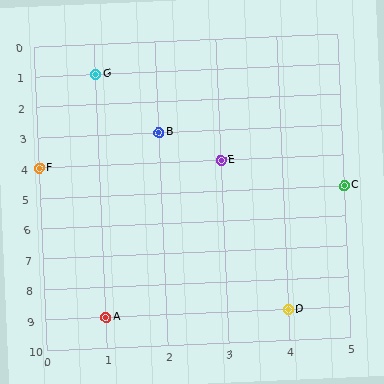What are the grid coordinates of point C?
Point C is at grid coordinates (5, 5).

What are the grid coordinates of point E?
Point E is at grid coordinates (3, 4).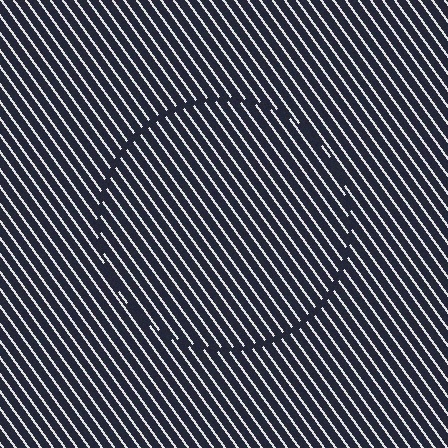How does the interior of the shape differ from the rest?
The interior of the shape contains the same grating, shifted by half a period — the contour is defined by the phase discontinuity where line-ends from the inner and outer gratings abut.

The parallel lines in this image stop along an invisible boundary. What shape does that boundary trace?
An illusory circle. The interior of the shape contains the same grating, shifted by half a period — the contour is defined by the phase discontinuity where line-ends from the inner and outer gratings abut.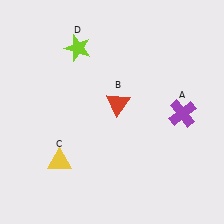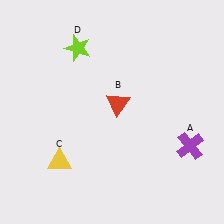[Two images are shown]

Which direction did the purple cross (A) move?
The purple cross (A) moved down.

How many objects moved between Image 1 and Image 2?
1 object moved between the two images.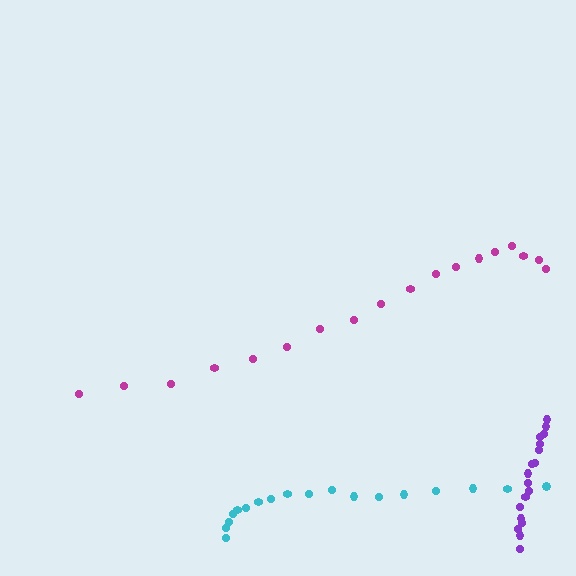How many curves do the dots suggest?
There are 3 distinct paths.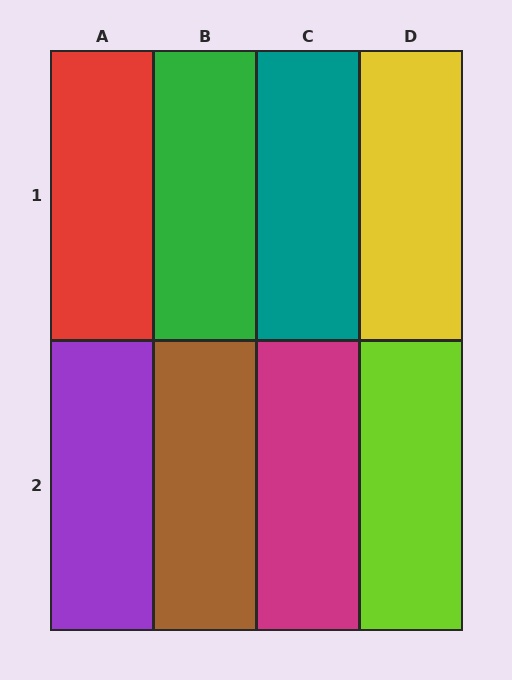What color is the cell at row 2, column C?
Magenta.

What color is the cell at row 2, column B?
Brown.